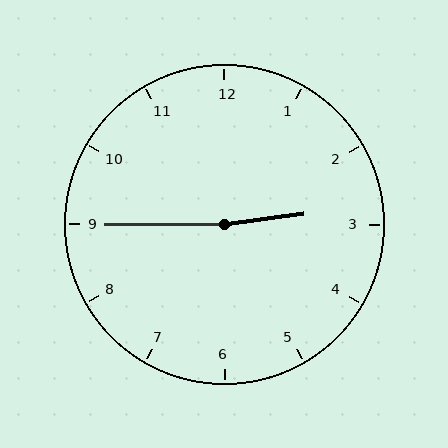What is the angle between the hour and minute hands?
Approximately 172 degrees.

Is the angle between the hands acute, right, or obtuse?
It is obtuse.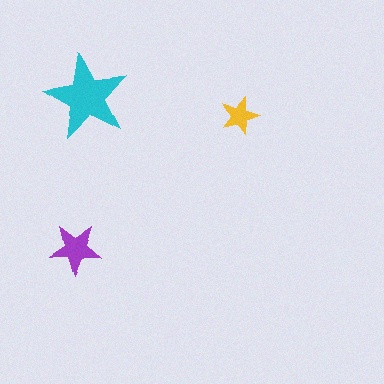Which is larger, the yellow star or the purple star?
The purple one.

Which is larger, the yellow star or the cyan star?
The cyan one.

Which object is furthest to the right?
The yellow star is rightmost.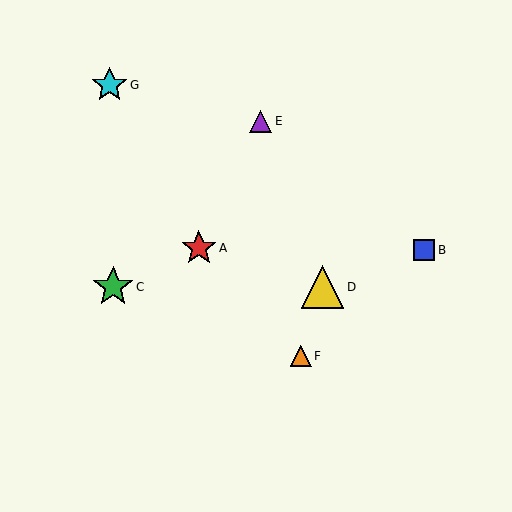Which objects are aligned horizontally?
Objects C, D are aligned horizontally.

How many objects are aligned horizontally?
2 objects (C, D) are aligned horizontally.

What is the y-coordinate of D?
Object D is at y≈287.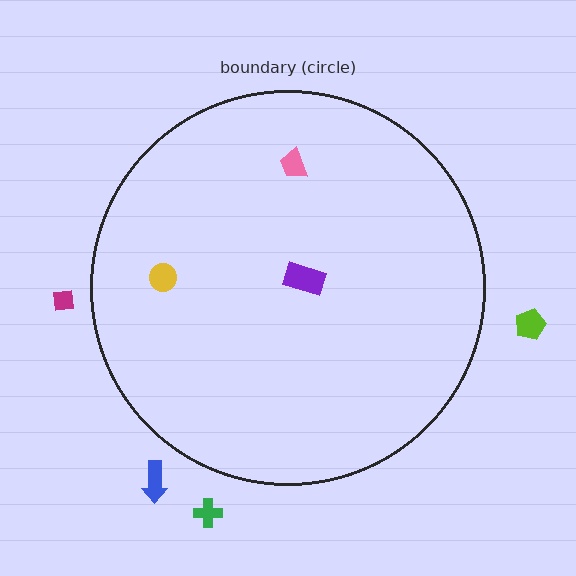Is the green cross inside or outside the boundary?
Outside.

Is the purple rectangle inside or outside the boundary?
Inside.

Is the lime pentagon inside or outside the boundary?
Outside.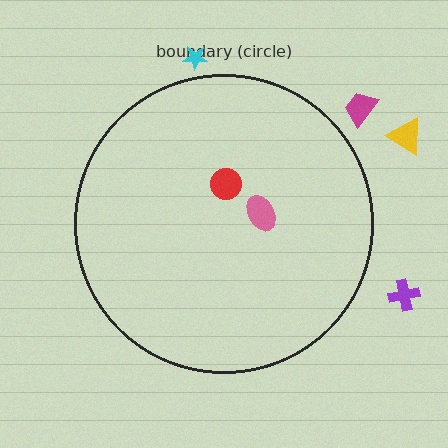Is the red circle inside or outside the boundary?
Inside.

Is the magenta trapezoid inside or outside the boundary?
Outside.